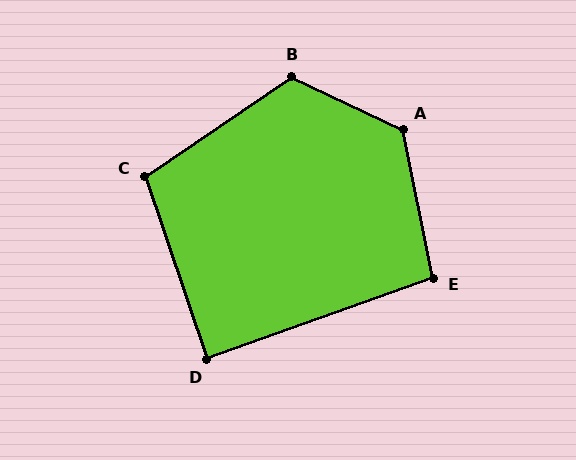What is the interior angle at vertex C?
Approximately 105 degrees (obtuse).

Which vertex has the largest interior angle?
A, at approximately 127 degrees.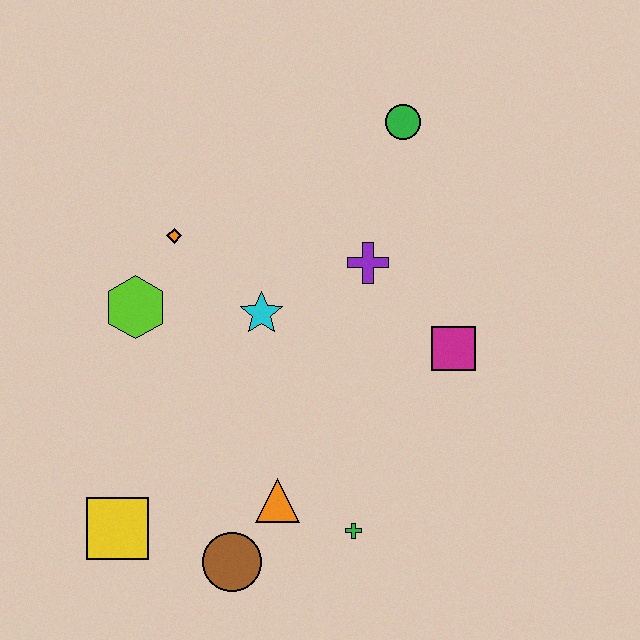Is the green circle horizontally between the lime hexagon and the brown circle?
No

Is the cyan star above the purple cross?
No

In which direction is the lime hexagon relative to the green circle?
The lime hexagon is to the left of the green circle.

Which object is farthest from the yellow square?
The green circle is farthest from the yellow square.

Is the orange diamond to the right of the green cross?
No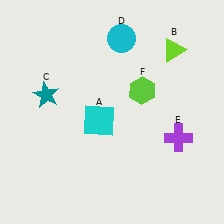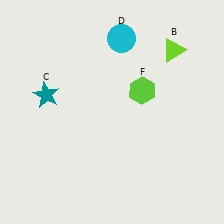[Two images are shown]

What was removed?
The purple cross (E), the cyan square (A) were removed in Image 2.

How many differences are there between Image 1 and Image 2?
There are 2 differences between the two images.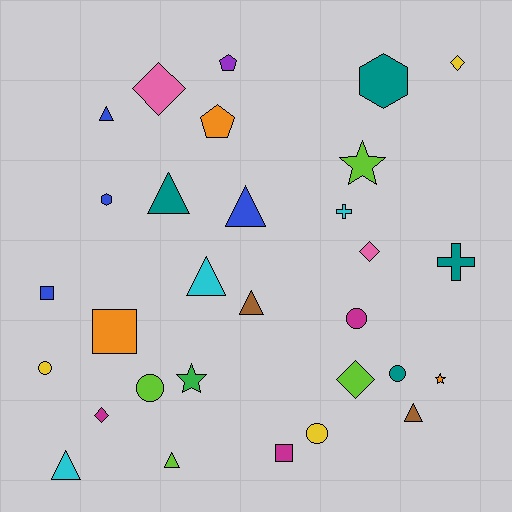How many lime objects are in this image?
There are 4 lime objects.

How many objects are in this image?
There are 30 objects.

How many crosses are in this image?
There are 2 crosses.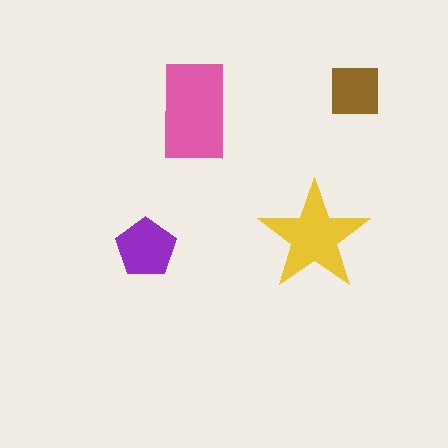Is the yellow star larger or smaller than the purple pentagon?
Larger.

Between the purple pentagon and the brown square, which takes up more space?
The purple pentagon.